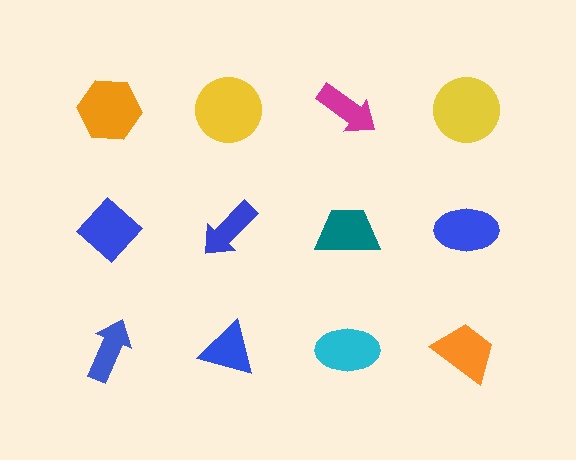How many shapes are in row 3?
4 shapes.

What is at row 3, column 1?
A blue arrow.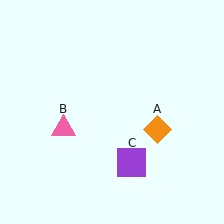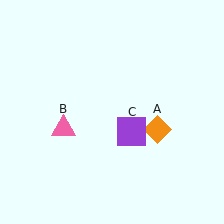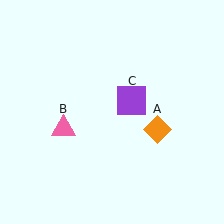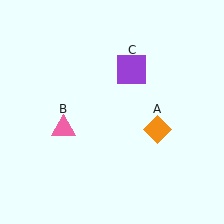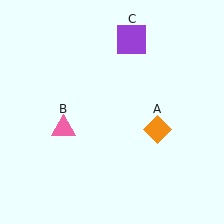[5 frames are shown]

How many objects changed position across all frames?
1 object changed position: purple square (object C).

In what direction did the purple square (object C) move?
The purple square (object C) moved up.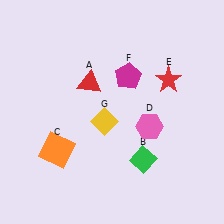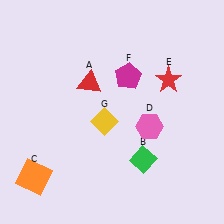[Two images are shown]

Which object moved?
The orange square (C) moved down.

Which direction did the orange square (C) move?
The orange square (C) moved down.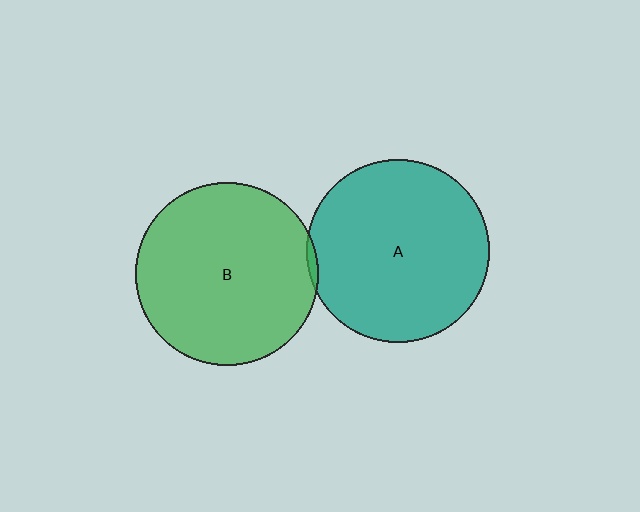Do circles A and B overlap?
Yes.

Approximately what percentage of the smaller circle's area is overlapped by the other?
Approximately 5%.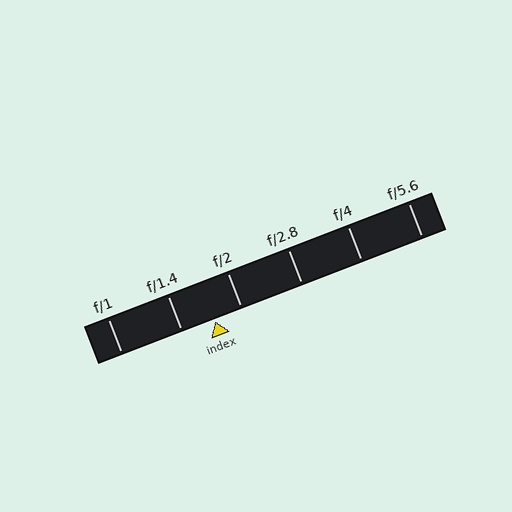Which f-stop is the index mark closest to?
The index mark is closest to f/2.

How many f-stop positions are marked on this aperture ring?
There are 6 f-stop positions marked.